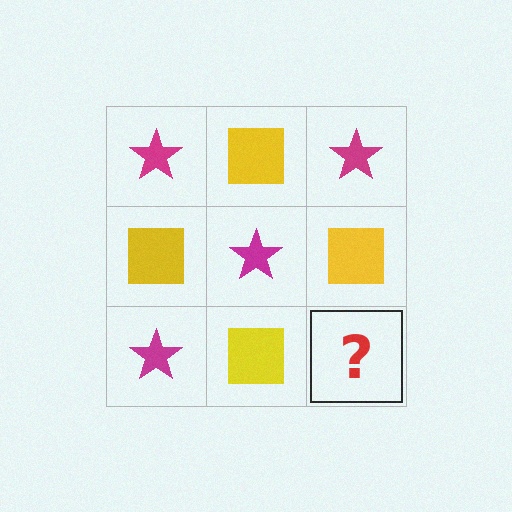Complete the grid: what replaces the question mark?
The question mark should be replaced with a magenta star.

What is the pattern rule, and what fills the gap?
The rule is that it alternates magenta star and yellow square in a checkerboard pattern. The gap should be filled with a magenta star.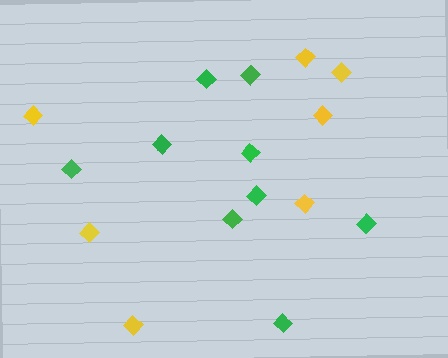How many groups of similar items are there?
There are 2 groups: one group of green diamonds (9) and one group of yellow diamonds (7).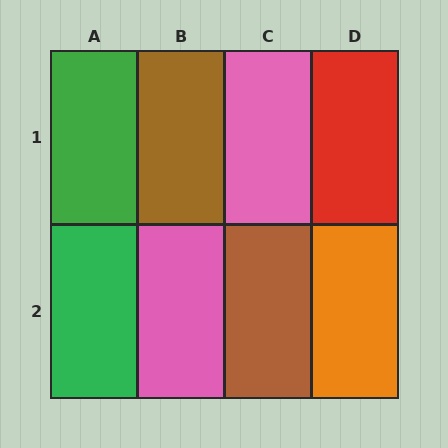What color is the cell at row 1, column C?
Pink.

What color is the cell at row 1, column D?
Red.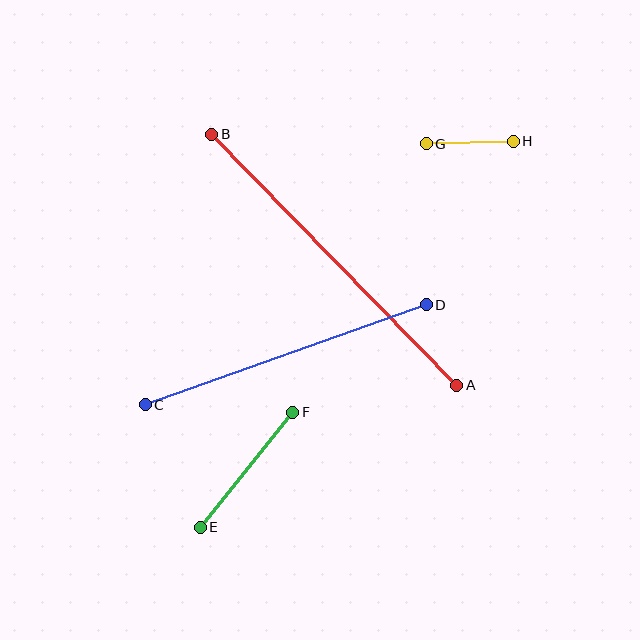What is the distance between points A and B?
The distance is approximately 351 pixels.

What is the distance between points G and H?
The distance is approximately 87 pixels.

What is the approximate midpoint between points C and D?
The midpoint is at approximately (286, 355) pixels.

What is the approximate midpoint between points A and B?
The midpoint is at approximately (334, 260) pixels.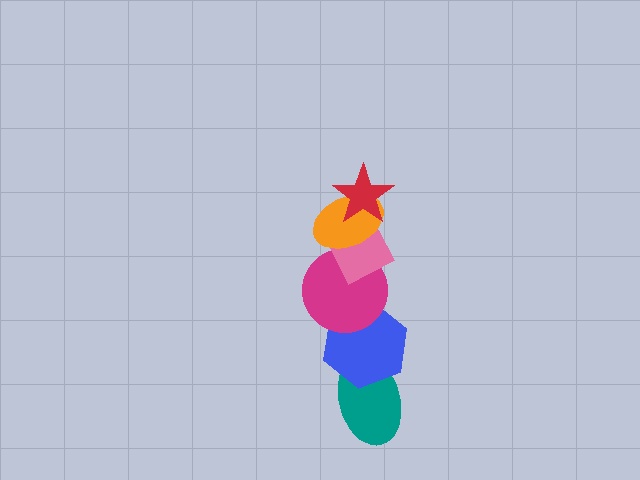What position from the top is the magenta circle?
The magenta circle is 4th from the top.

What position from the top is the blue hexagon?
The blue hexagon is 5th from the top.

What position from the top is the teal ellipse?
The teal ellipse is 6th from the top.